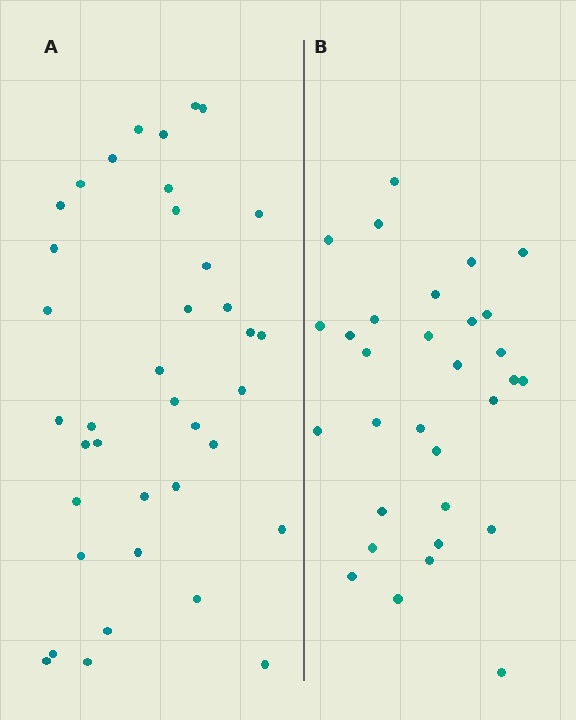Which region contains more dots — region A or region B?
Region A (the left region) has more dots.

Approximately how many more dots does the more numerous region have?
Region A has roughly 8 or so more dots than region B.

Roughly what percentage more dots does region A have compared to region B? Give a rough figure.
About 25% more.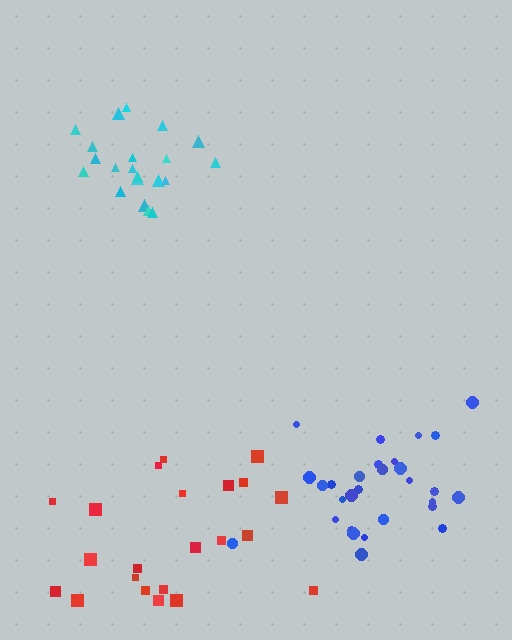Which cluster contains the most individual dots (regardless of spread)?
Blue (29).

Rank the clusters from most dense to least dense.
cyan, blue, red.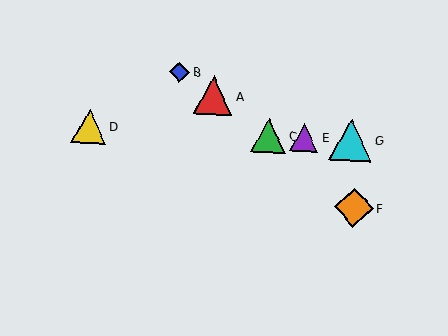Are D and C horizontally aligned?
Yes, both are at y≈126.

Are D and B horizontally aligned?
No, D is at y≈126 and B is at y≈72.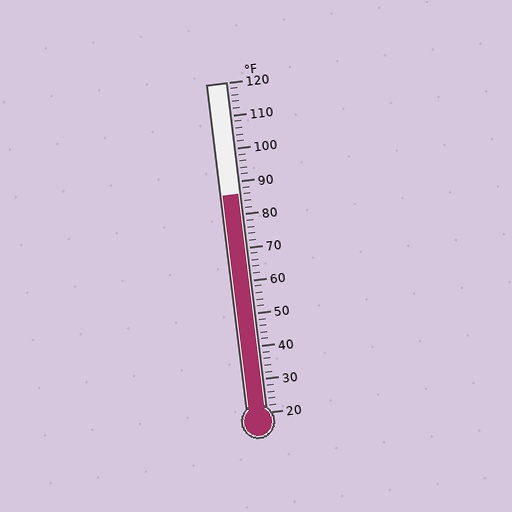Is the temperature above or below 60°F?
The temperature is above 60°F.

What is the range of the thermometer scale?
The thermometer scale ranges from 20°F to 120°F.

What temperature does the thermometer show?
The thermometer shows approximately 86°F.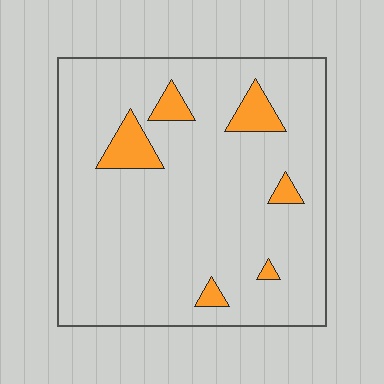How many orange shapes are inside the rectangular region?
6.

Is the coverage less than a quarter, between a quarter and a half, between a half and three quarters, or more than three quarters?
Less than a quarter.